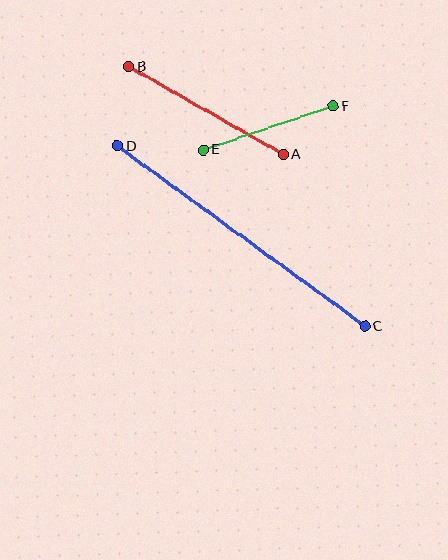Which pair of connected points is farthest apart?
Points C and D are farthest apart.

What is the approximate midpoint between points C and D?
The midpoint is at approximately (241, 236) pixels.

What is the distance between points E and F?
The distance is approximately 137 pixels.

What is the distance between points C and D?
The distance is approximately 306 pixels.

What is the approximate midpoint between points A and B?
The midpoint is at approximately (206, 111) pixels.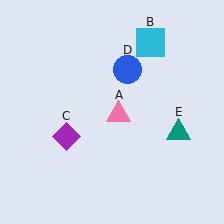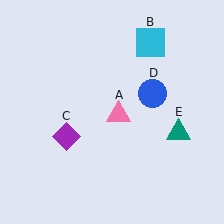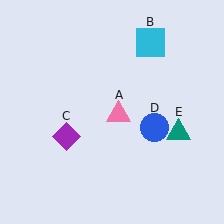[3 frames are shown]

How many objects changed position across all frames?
1 object changed position: blue circle (object D).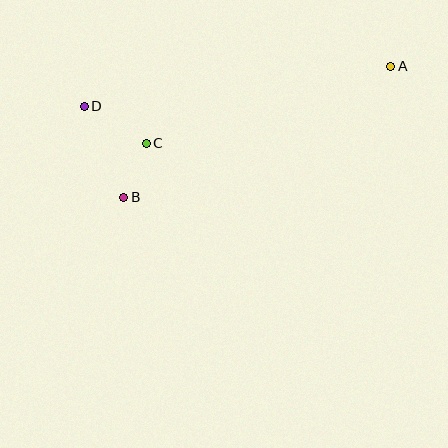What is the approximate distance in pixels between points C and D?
The distance between C and D is approximately 73 pixels.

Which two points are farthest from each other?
Points A and D are farthest from each other.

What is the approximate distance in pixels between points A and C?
The distance between A and C is approximately 256 pixels.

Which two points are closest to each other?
Points B and C are closest to each other.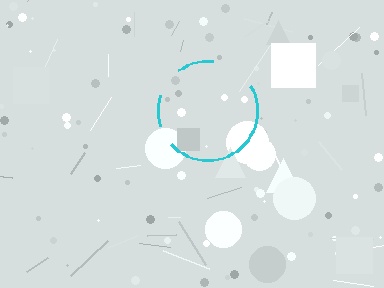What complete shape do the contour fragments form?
The contour fragments form a circle.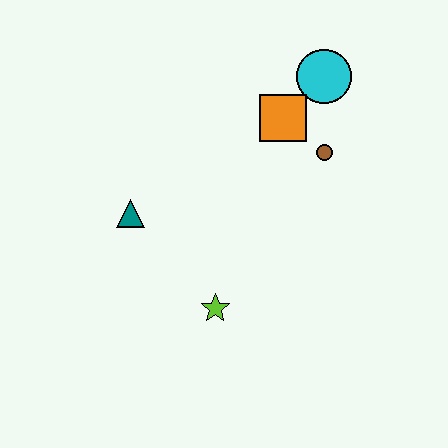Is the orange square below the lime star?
No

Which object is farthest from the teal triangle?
The cyan circle is farthest from the teal triangle.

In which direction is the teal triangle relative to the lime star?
The teal triangle is above the lime star.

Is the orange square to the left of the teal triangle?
No